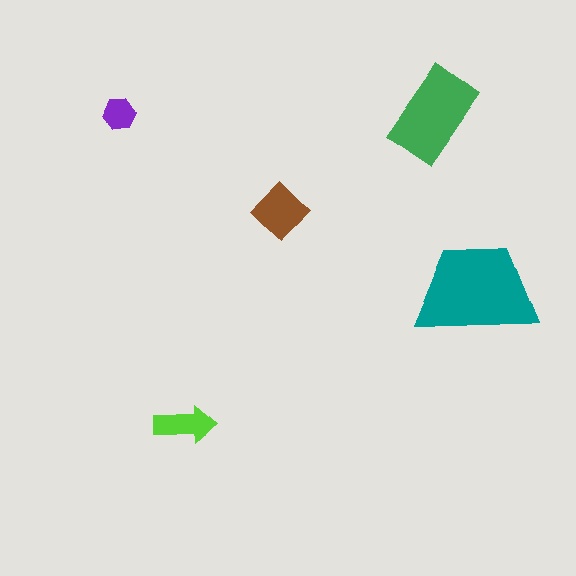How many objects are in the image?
There are 5 objects in the image.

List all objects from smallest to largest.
The purple hexagon, the lime arrow, the brown diamond, the green rectangle, the teal trapezoid.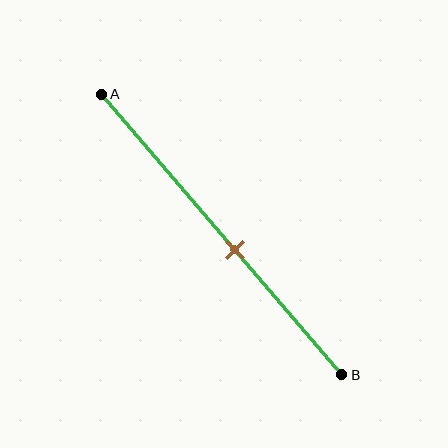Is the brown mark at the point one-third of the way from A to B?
No, the mark is at about 55% from A, not at the 33% one-third point.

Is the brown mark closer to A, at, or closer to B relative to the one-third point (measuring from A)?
The brown mark is closer to point B than the one-third point of segment AB.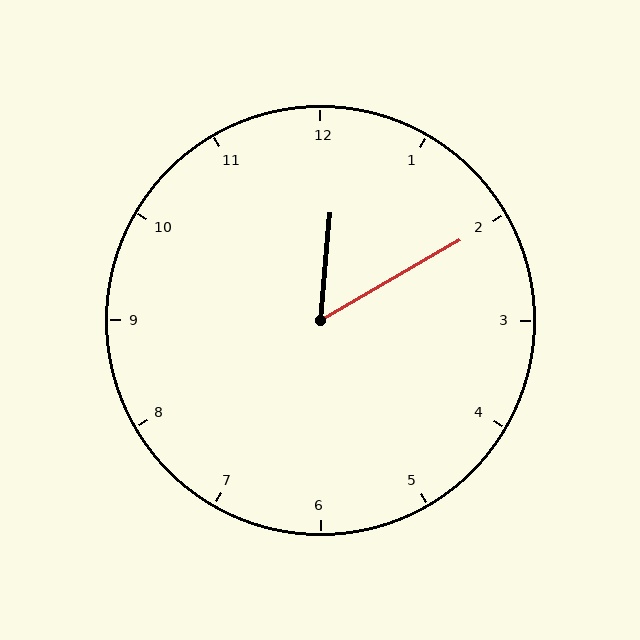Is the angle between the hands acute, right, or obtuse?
It is acute.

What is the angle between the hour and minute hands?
Approximately 55 degrees.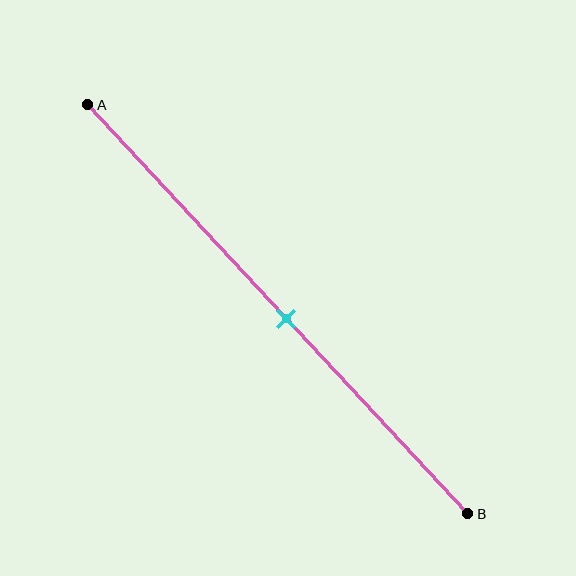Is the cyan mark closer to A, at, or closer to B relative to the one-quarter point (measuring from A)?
The cyan mark is closer to point B than the one-quarter point of segment AB.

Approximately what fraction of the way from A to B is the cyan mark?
The cyan mark is approximately 50% of the way from A to B.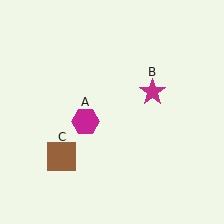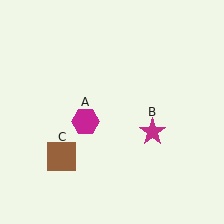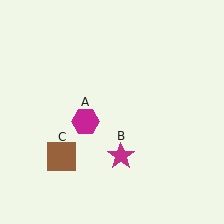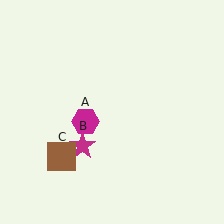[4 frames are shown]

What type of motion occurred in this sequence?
The magenta star (object B) rotated clockwise around the center of the scene.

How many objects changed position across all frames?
1 object changed position: magenta star (object B).